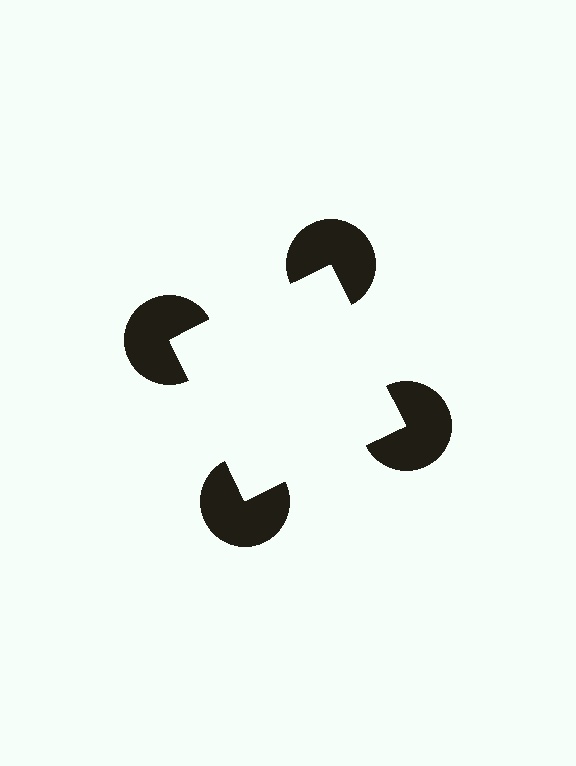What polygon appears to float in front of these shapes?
An illusory square — its edges are inferred from the aligned wedge cuts in the pac-man discs, not physically drawn.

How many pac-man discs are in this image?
There are 4 — one at each vertex of the illusory square.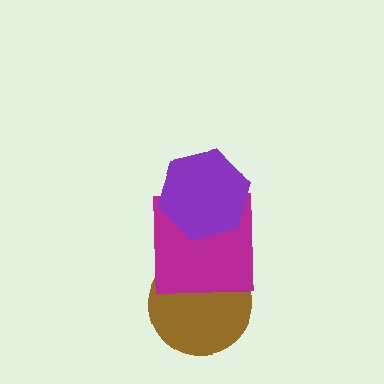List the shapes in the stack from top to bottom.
From top to bottom: the purple hexagon, the magenta square, the brown circle.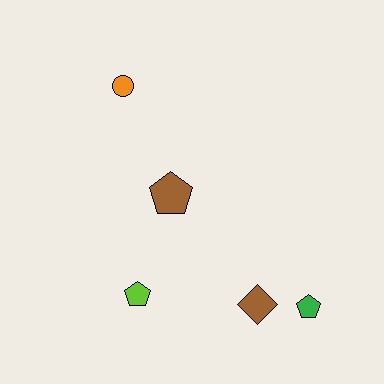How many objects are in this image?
There are 5 objects.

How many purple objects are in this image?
There are no purple objects.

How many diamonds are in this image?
There is 1 diamond.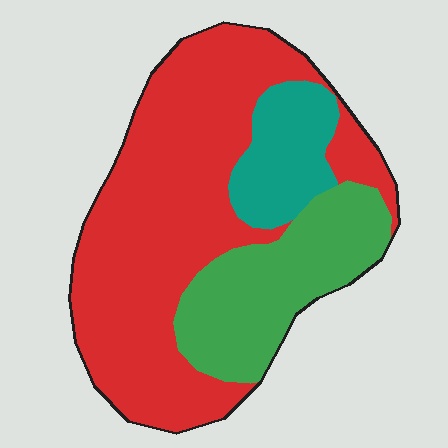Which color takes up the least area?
Teal, at roughly 15%.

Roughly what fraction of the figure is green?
Green takes up between a quarter and a half of the figure.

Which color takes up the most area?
Red, at roughly 60%.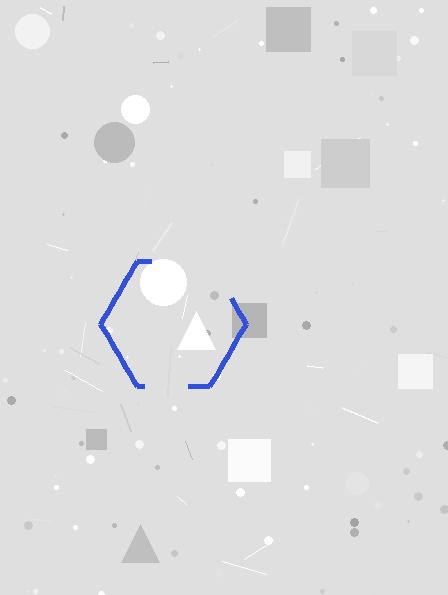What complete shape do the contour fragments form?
The contour fragments form a hexagon.